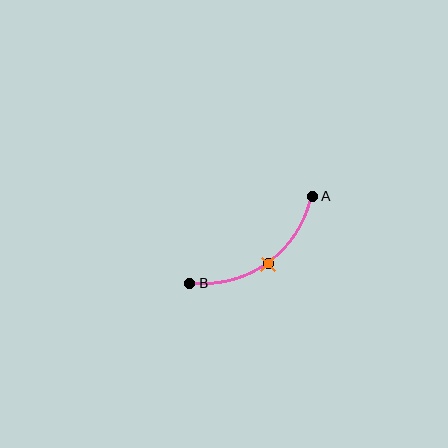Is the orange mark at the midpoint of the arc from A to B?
Yes. The orange mark lies on the arc at equal arc-length from both A and B — it is the arc midpoint.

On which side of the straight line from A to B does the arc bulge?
The arc bulges below and to the right of the straight line connecting A and B.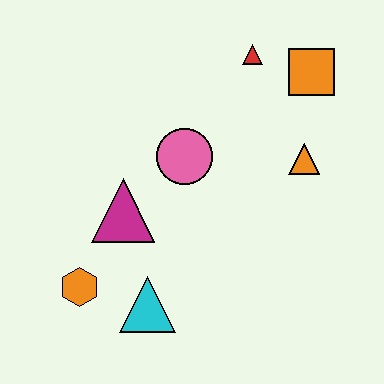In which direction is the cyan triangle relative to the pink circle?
The cyan triangle is below the pink circle.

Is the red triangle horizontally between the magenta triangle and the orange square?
Yes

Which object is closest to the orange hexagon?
The cyan triangle is closest to the orange hexagon.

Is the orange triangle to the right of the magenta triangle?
Yes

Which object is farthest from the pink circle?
The orange hexagon is farthest from the pink circle.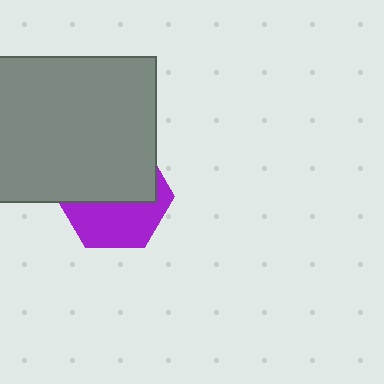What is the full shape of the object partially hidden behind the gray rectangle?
The partially hidden object is a purple hexagon.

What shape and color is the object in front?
The object in front is a gray rectangle.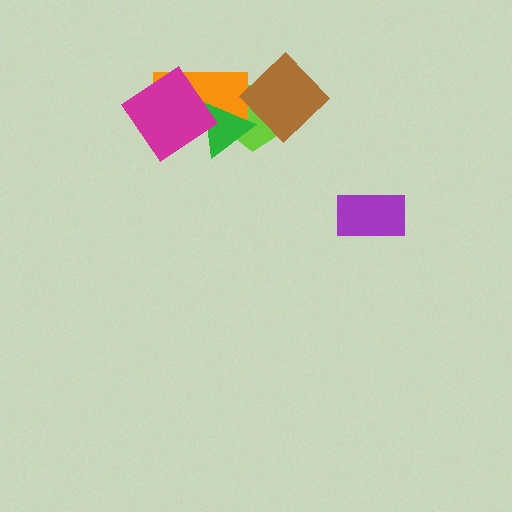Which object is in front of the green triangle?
The magenta diamond is in front of the green triangle.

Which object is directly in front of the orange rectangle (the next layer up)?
The green triangle is directly in front of the orange rectangle.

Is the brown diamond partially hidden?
No, no other shape covers it.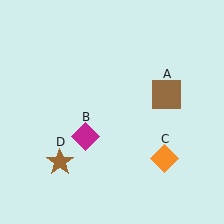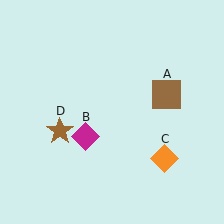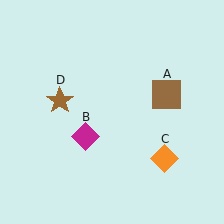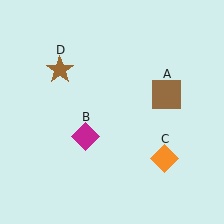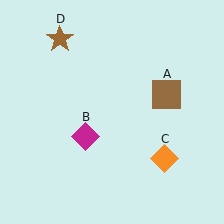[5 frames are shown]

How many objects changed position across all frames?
1 object changed position: brown star (object D).